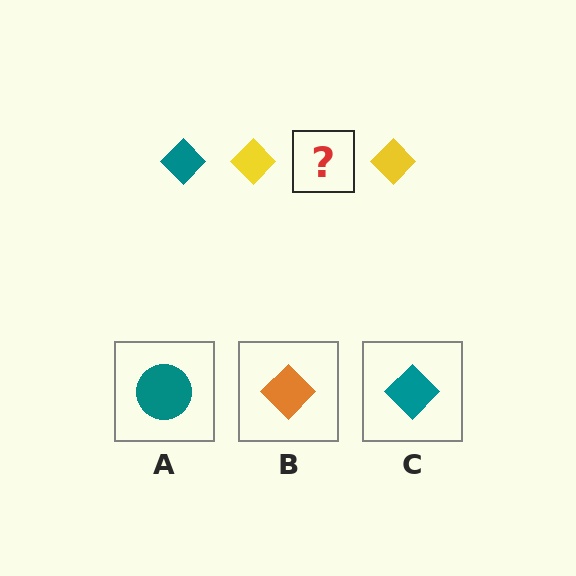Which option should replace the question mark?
Option C.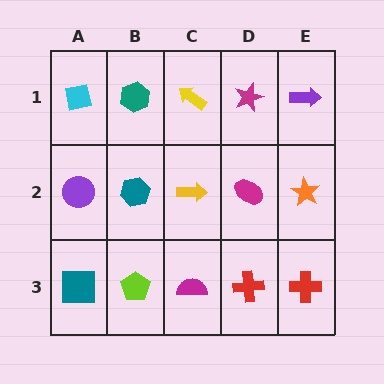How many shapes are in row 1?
5 shapes.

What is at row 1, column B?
A teal hexagon.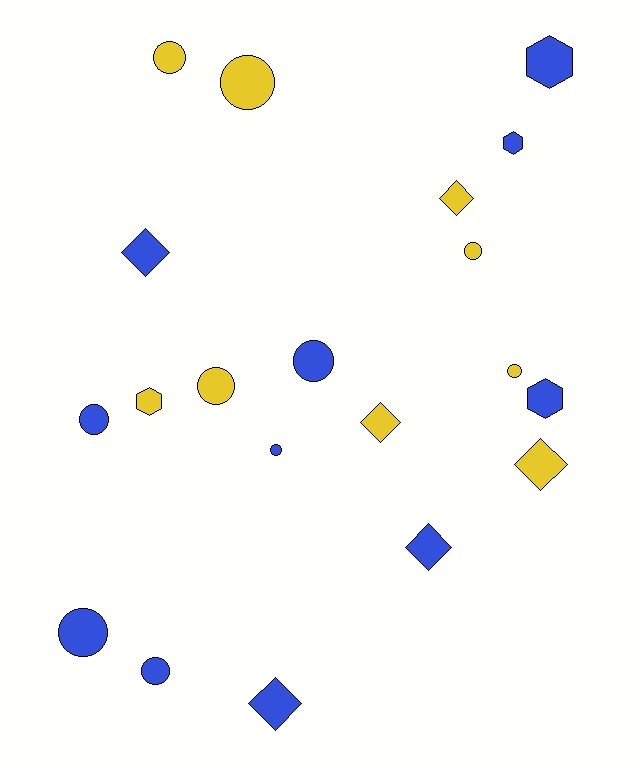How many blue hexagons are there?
There are 3 blue hexagons.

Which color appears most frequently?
Blue, with 11 objects.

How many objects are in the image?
There are 20 objects.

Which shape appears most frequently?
Circle, with 10 objects.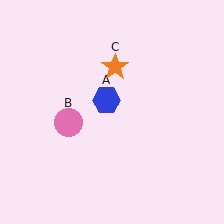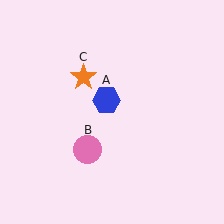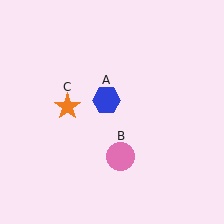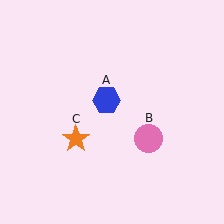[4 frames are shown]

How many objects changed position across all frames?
2 objects changed position: pink circle (object B), orange star (object C).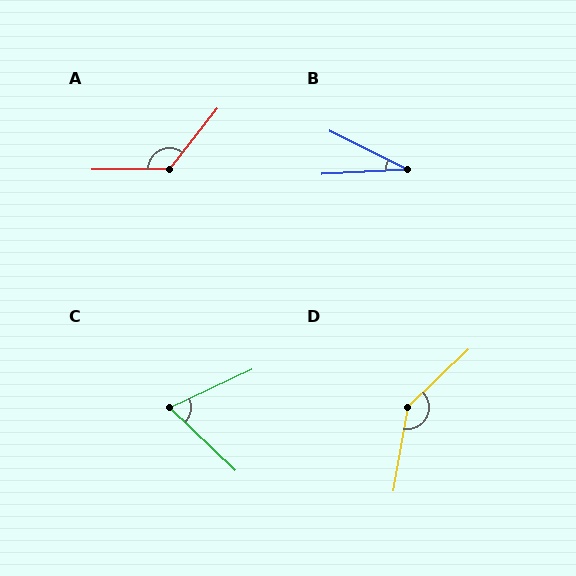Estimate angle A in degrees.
Approximately 129 degrees.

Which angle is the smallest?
B, at approximately 29 degrees.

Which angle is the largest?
D, at approximately 144 degrees.